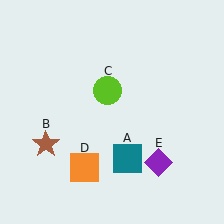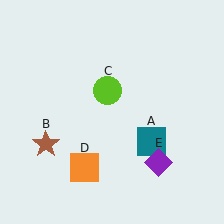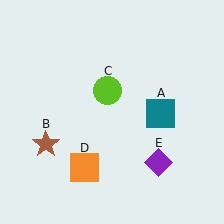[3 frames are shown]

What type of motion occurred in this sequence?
The teal square (object A) rotated counterclockwise around the center of the scene.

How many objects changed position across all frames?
1 object changed position: teal square (object A).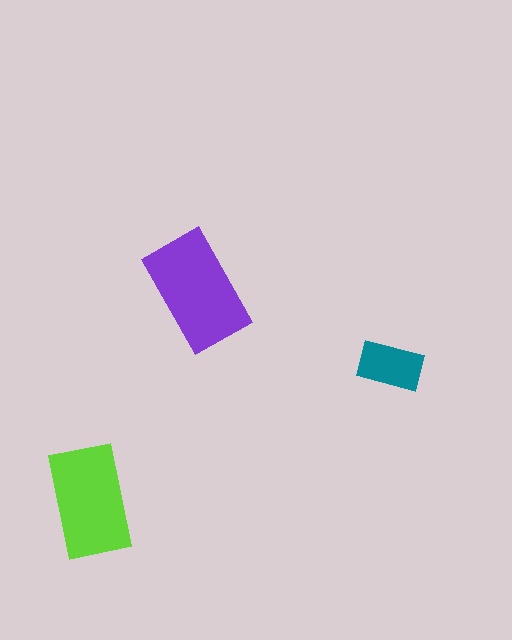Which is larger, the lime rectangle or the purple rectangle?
The purple one.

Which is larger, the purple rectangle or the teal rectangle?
The purple one.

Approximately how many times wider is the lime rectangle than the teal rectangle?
About 1.5 times wider.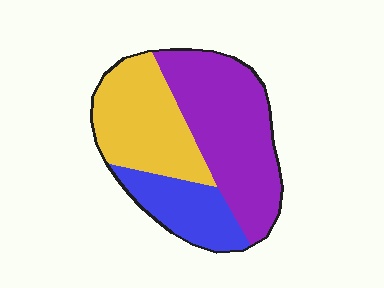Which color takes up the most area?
Purple, at roughly 45%.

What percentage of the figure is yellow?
Yellow takes up between a quarter and a half of the figure.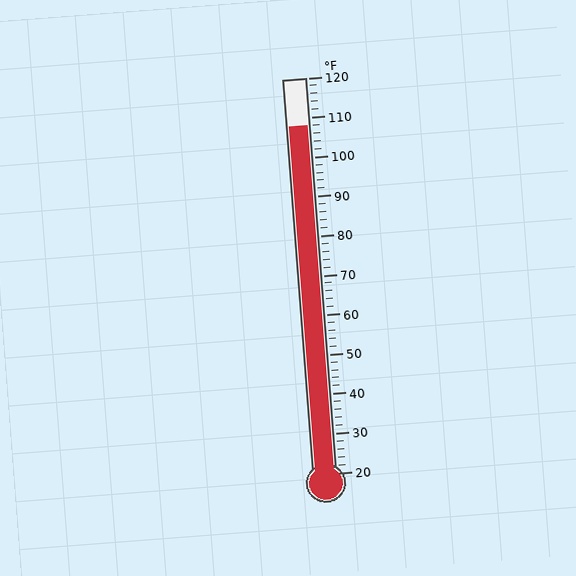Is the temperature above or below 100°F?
The temperature is above 100°F.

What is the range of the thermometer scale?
The thermometer scale ranges from 20°F to 120°F.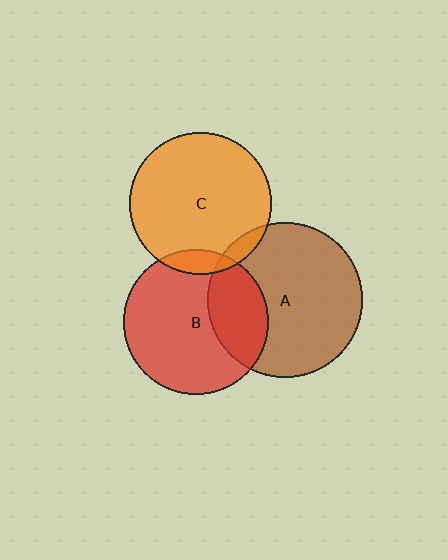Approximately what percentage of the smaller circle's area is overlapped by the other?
Approximately 5%.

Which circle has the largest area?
Circle A (brown).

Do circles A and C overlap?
Yes.